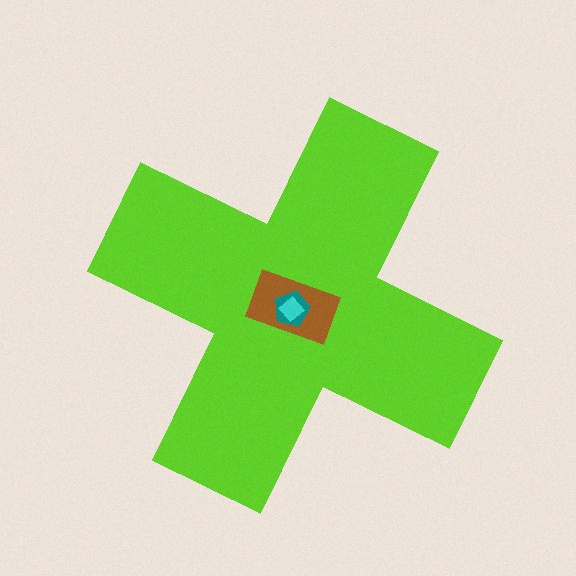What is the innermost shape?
The cyan diamond.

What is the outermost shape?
The lime cross.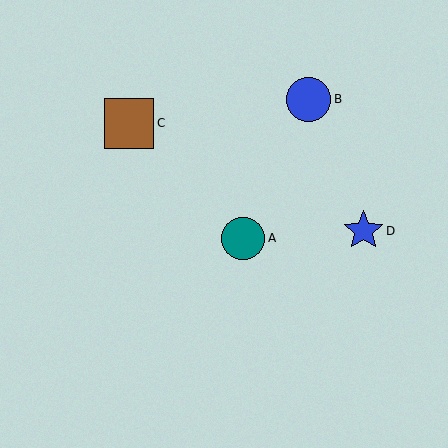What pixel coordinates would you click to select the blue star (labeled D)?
Click at (363, 231) to select the blue star D.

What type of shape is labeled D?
Shape D is a blue star.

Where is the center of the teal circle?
The center of the teal circle is at (243, 238).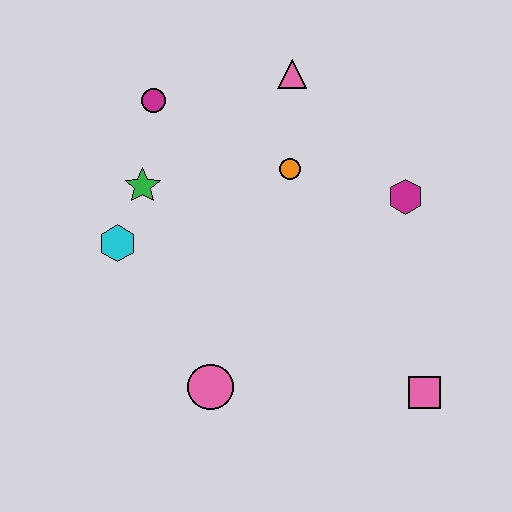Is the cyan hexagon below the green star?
Yes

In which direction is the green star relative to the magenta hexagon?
The green star is to the left of the magenta hexagon.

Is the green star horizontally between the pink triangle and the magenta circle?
No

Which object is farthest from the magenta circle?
The pink square is farthest from the magenta circle.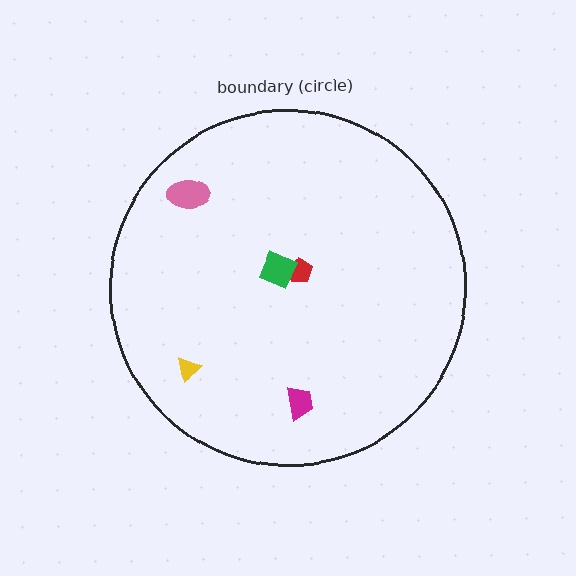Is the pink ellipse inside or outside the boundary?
Inside.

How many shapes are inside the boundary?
5 inside, 0 outside.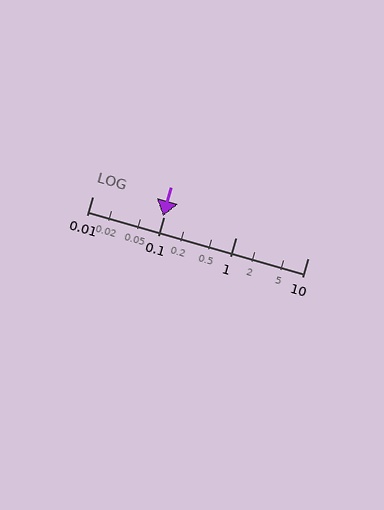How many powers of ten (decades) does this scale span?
The scale spans 3 decades, from 0.01 to 10.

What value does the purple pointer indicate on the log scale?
The pointer indicates approximately 0.097.